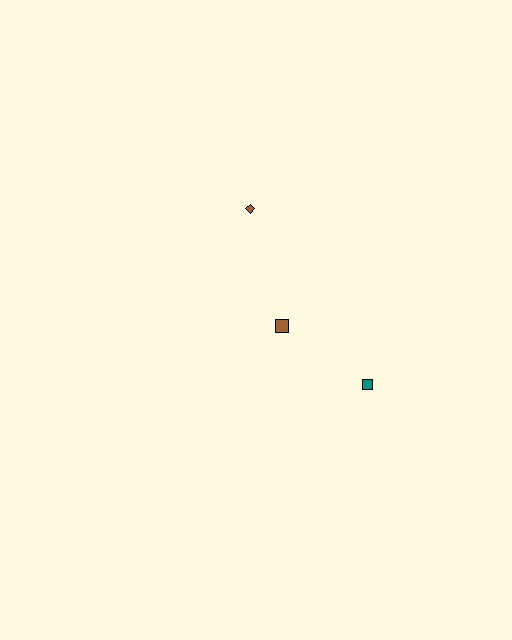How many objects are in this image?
There are 3 objects.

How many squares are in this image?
There are 2 squares.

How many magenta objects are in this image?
There are no magenta objects.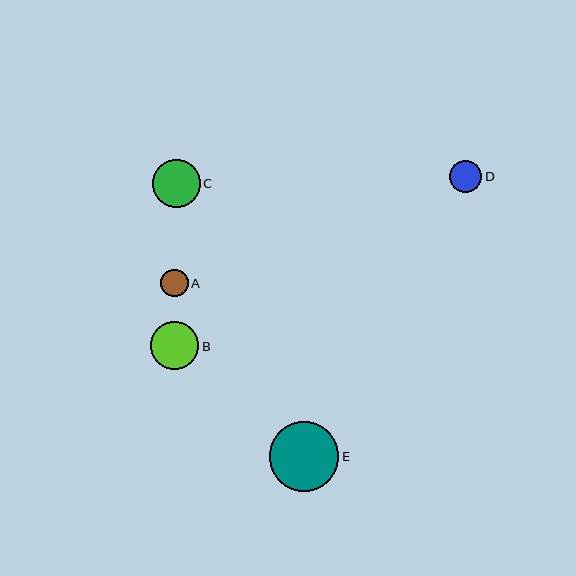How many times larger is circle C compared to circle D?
Circle C is approximately 1.5 times the size of circle D.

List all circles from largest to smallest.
From largest to smallest: E, C, B, D, A.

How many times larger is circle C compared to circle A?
Circle C is approximately 1.7 times the size of circle A.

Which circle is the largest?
Circle E is the largest with a size of approximately 70 pixels.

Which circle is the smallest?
Circle A is the smallest with a size of approximately 28 pixels.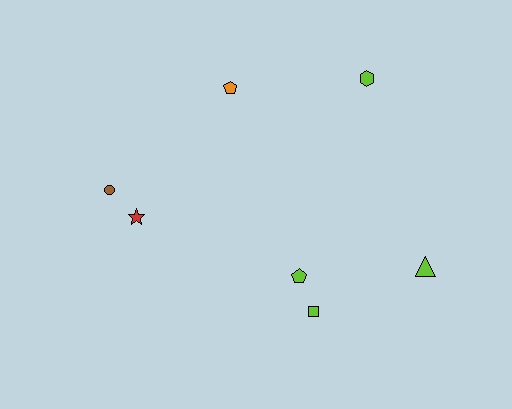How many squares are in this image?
There is 1 square.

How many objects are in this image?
There are 7 objects.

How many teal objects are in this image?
There are no teal objects.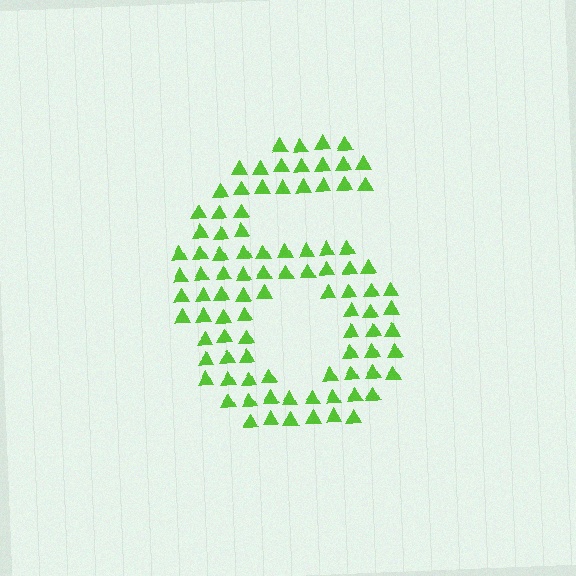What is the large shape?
The large shape is the digit 6.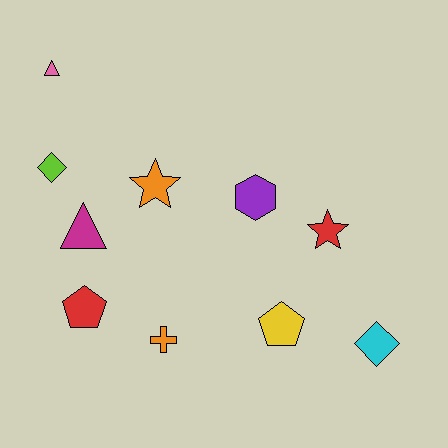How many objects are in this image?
There are 10 objects.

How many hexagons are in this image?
There is 1 hexagon.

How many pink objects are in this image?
There is 1 pink object.